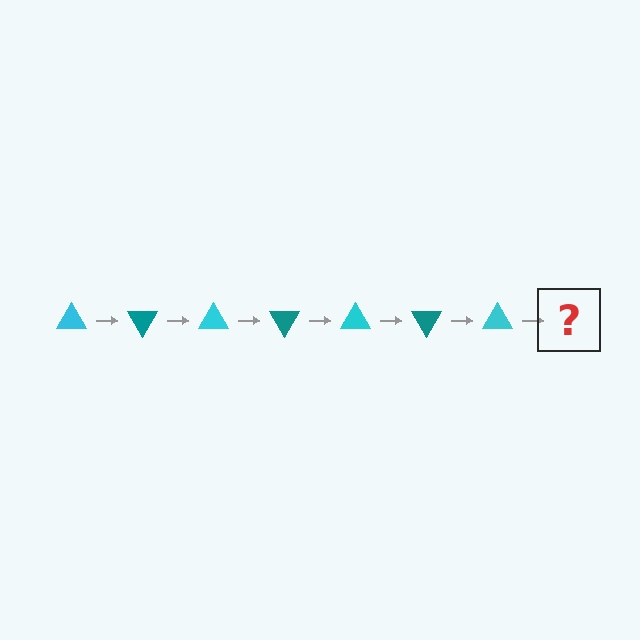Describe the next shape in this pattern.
It should be a teal triangle, rotated 420 degrees from the start.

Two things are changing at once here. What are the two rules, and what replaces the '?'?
The two rules are that it rotates 60 degrees each step and the color cycles through cyan and teal. The '?' should be a teal triangle, rotated 420 degrees from the start.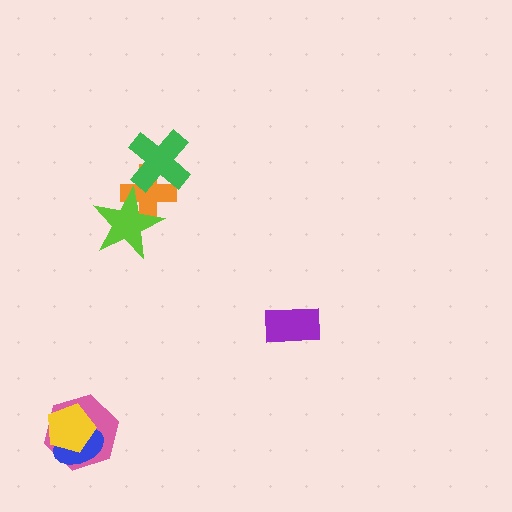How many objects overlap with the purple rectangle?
0 objects overlap with the purple rectangle.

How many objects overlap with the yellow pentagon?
2 objects overlap with the yellow pentagon.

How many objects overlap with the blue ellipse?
2 objects overlap with the blue ellipse.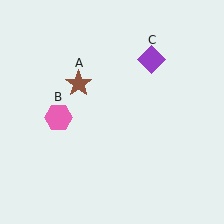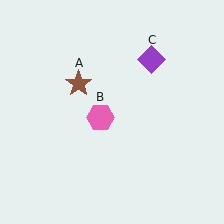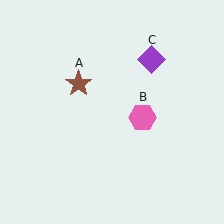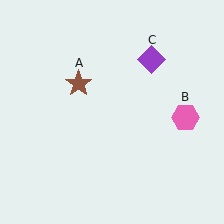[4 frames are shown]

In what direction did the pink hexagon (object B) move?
The pink hexagon (object B) moved right.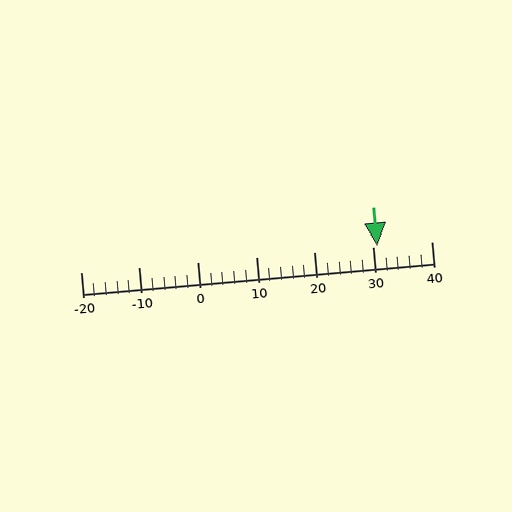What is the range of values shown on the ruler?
The ruler shows values from -20 to 40.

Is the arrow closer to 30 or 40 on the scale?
The arrow is closer to 30.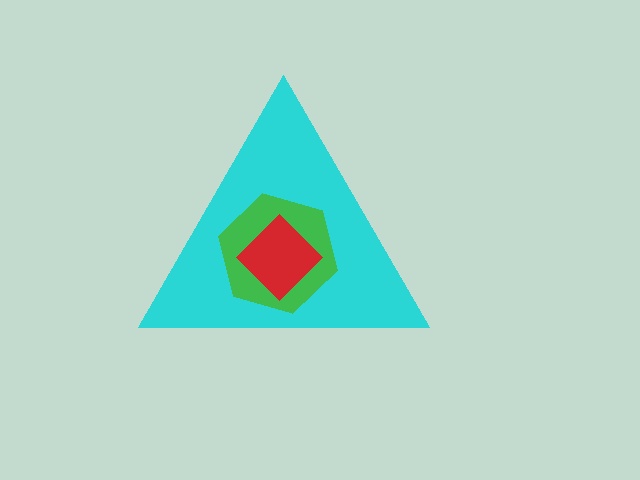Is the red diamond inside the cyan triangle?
Yes.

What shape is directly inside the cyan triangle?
The green hexagon.